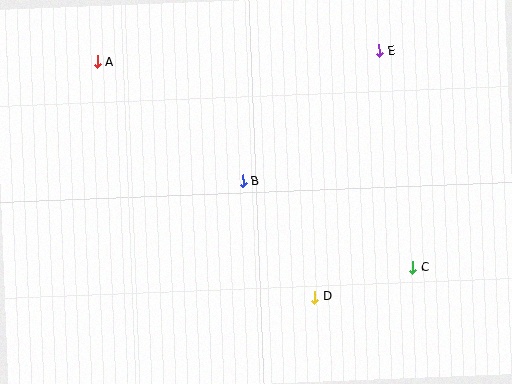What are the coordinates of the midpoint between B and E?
The midpoint between B and E is at (311, 116).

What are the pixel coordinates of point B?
Point B is at (243, 181).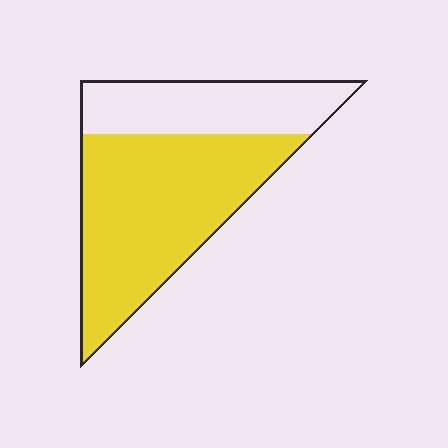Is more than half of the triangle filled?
Yes.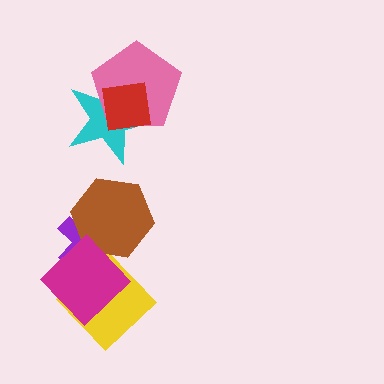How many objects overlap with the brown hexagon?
2 objects overlap with the brown hexagon.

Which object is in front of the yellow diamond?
The magenta diamond is in front of the yellow diamond.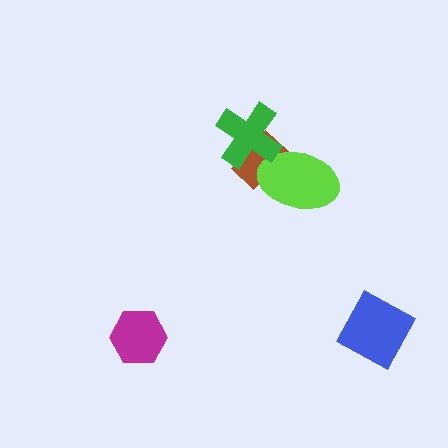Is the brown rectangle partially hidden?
Yes, it is partially covered by another shape.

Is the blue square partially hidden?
No, no other shape covers it.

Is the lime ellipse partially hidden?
Yes, it is partially covered by another shape.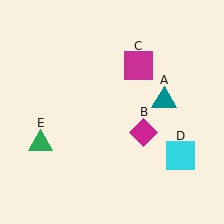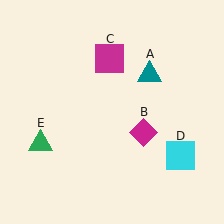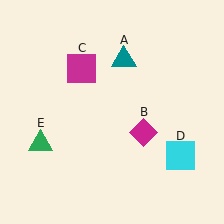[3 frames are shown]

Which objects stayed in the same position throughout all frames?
Magenta diamond (object B) and cyan square (object D) and green triangle (object E) remained stationary.